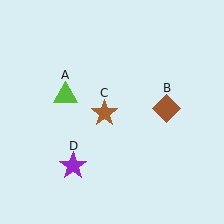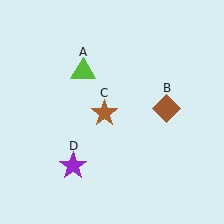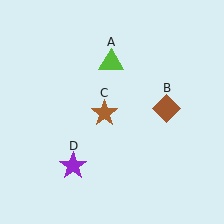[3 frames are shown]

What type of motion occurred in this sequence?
The lime triangle (object A) rotated clockwise around the center of the scene.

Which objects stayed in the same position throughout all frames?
Brown diamond (object B) and brown star (object C) and purple star (object D) remained stationary.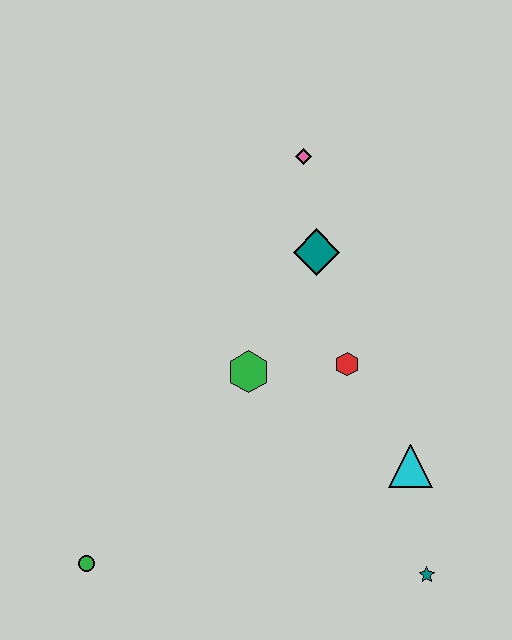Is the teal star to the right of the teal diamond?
Yes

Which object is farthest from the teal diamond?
The green circle is farthest from the teal diamond.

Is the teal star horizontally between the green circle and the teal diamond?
No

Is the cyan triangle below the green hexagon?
Yes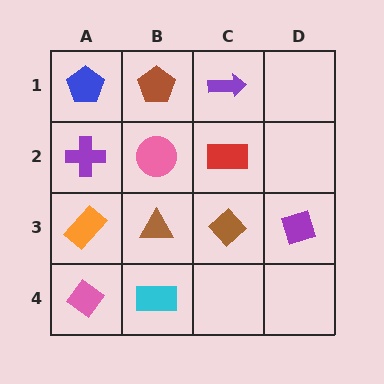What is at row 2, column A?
A purple cross.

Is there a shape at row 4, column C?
No, that cell is empty.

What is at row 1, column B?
A brown pentagon.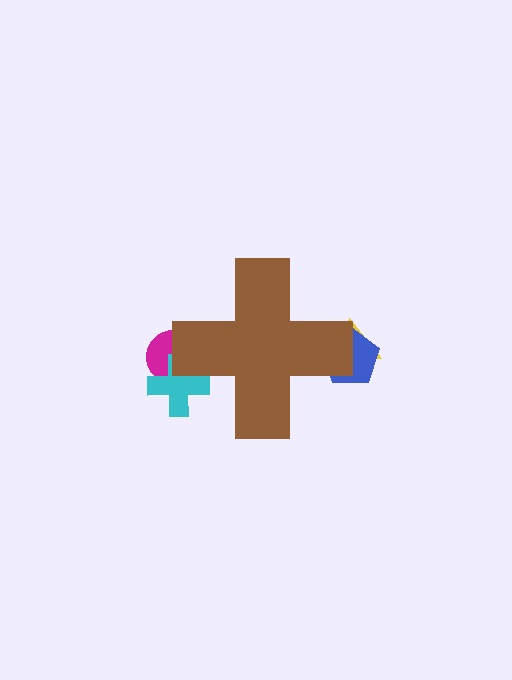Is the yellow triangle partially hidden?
Yes, the yellow triangle is partially hidden behind the brown cross.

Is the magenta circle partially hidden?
Yes, the magenta circle is partially hidden behind the brown cross.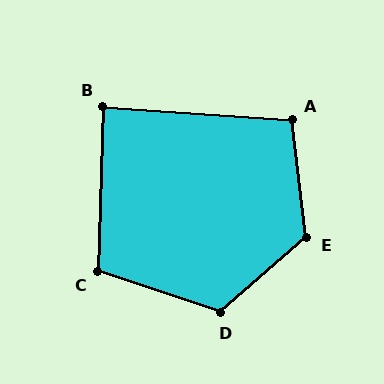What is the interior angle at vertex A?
Approximately 101 degrees (obtuse).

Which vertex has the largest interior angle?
E, at approximately 124 degrees.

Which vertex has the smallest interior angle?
B, at approximately 88 degrees.